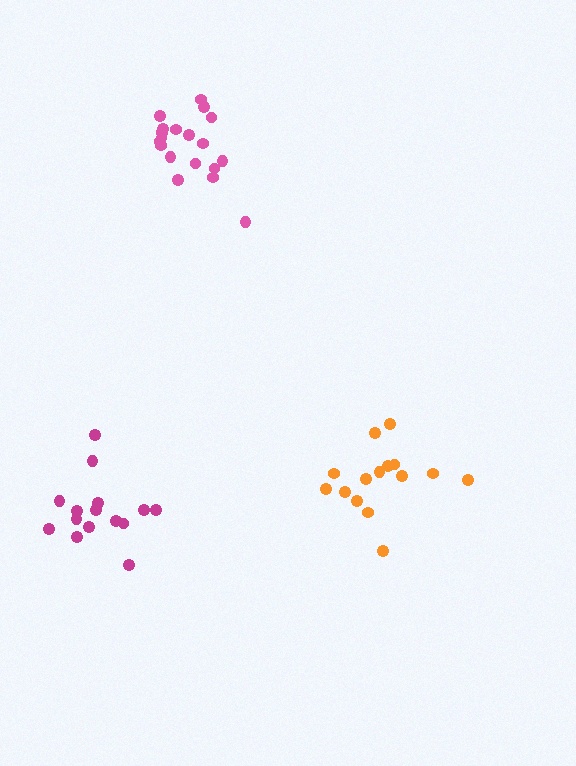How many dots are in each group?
Group 1: 19 dots, Group 2: 15 dots, Group 3: 15 dots (49 total).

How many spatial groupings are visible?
There are 3 spatial groupings.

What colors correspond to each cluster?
The clusters are colored: pink, magenta, orange.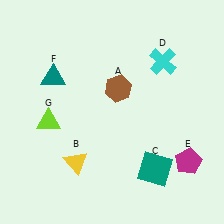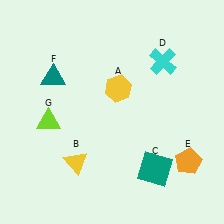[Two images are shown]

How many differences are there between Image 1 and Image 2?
There are 2 differences between the two images.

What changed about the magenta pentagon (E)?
In Image 1, E is magenta. In Image 2, it changed to orange.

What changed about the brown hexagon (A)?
In Image 1, A is brown. In Image 2, it changed to yellow.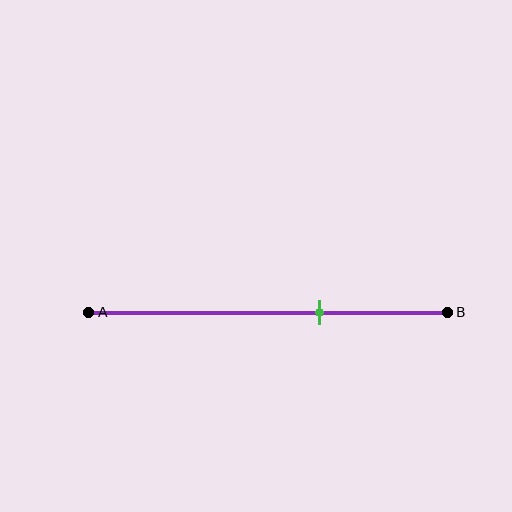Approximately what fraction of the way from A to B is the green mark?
The green mark is approximately 65% of the way from A to B.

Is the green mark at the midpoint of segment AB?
No, the mark is at about 65% from A, not at the 50% midpoint.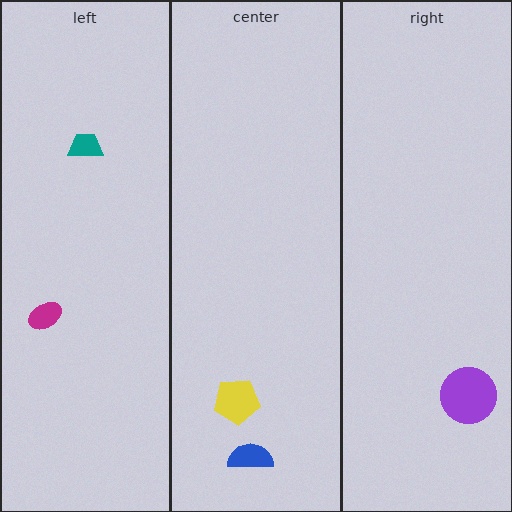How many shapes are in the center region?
2.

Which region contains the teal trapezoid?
The left region.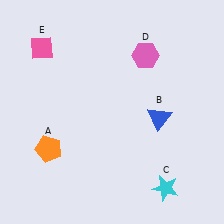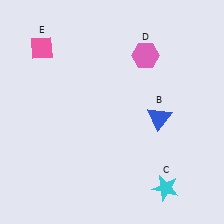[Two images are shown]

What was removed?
The orange pentagon (A) was removed in Image 2.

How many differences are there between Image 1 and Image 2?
There is 1 difference between the two images.